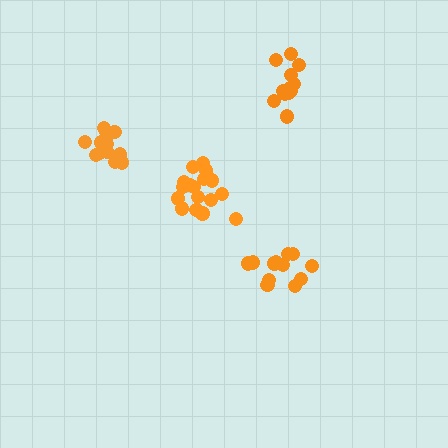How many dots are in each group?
Group 1: 12 dots, Group 2: 15 dots, Group 3: 13 dots, Group 4: 17 dots (57 total).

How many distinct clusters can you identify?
There are 4 distinct clusters.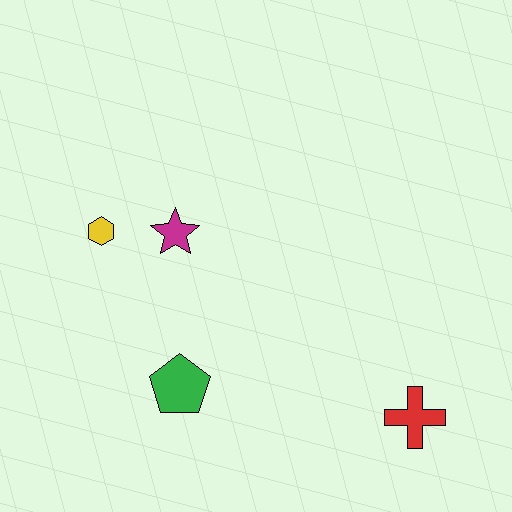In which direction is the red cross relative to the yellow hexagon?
The red cross is to the right of the yellow hexagon.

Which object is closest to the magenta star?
The yellow hexagon is closest to the magenta star.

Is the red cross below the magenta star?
Yes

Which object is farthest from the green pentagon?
The red cross is farthest from the green pentagon.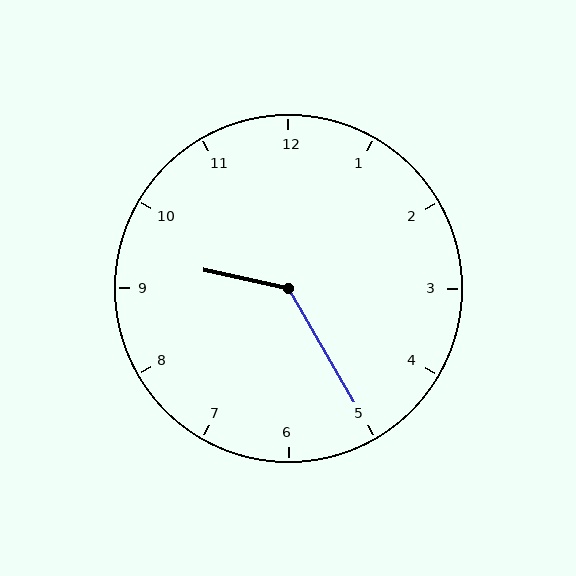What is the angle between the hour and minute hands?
Approximately 132 degrees.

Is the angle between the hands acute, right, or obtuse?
It is obtuse.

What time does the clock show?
9:25.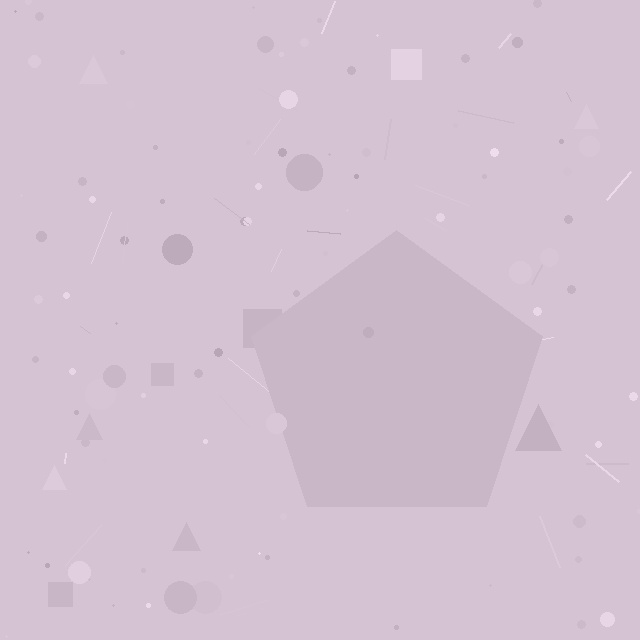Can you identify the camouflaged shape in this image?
The camouflaged shape is a pentagon.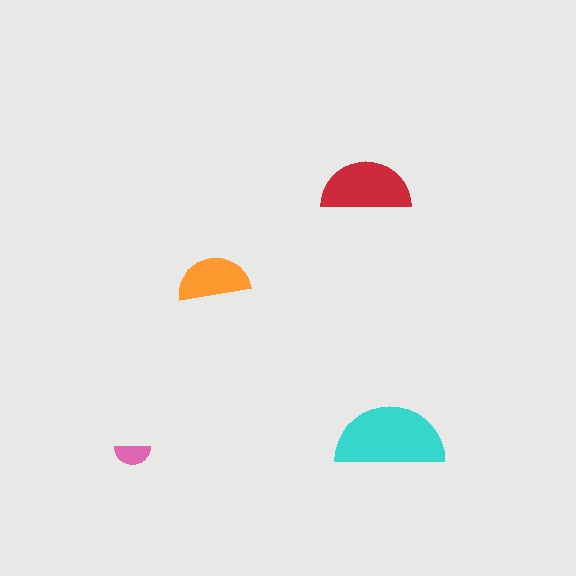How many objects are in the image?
There are 4 objects in the image.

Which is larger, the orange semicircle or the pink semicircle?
The orange one.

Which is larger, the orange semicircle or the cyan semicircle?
The cyan one.